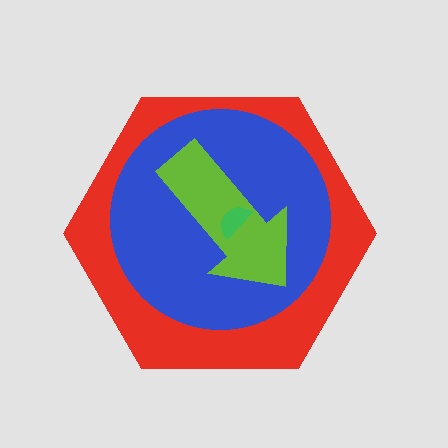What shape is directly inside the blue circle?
The lime arrow.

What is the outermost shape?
The red hexagon.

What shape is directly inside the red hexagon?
The blue circle.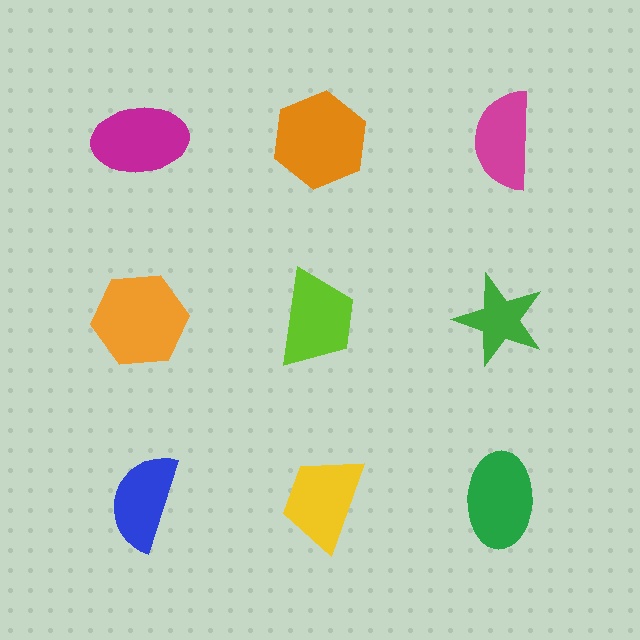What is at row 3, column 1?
A blue semicircle.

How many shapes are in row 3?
3 shapes.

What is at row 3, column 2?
A yellow trapezoid.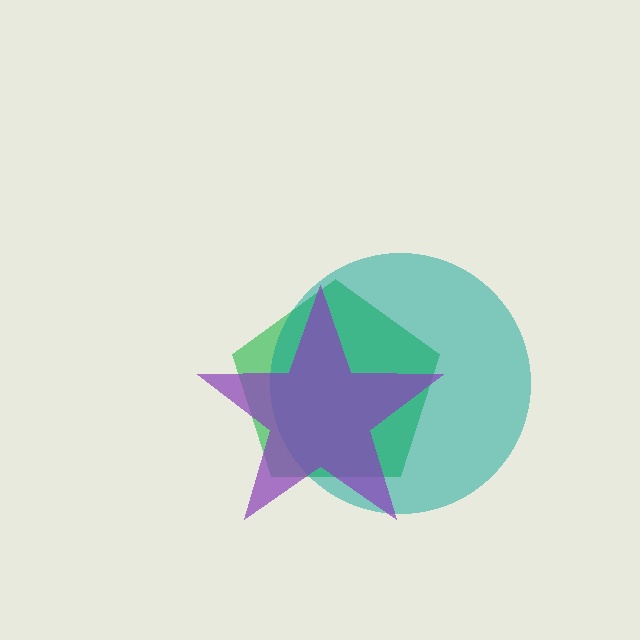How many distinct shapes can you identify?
There are 3 distinct shapes: a green pentagon, a teal circle, a purple star.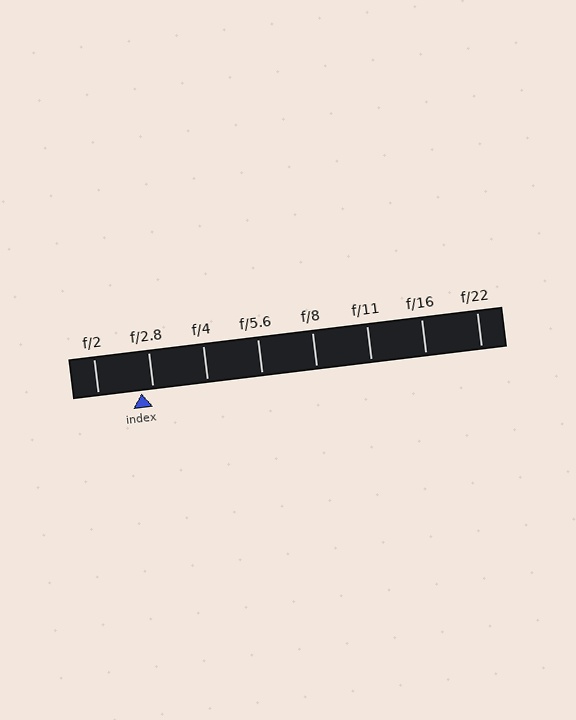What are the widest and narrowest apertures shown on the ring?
The widest aperture shown is f/2 and the narrowest is f/22.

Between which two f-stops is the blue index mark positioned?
The index mark is between f/2 and f/2.8.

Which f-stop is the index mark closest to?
The index mark is closest to f/2.8.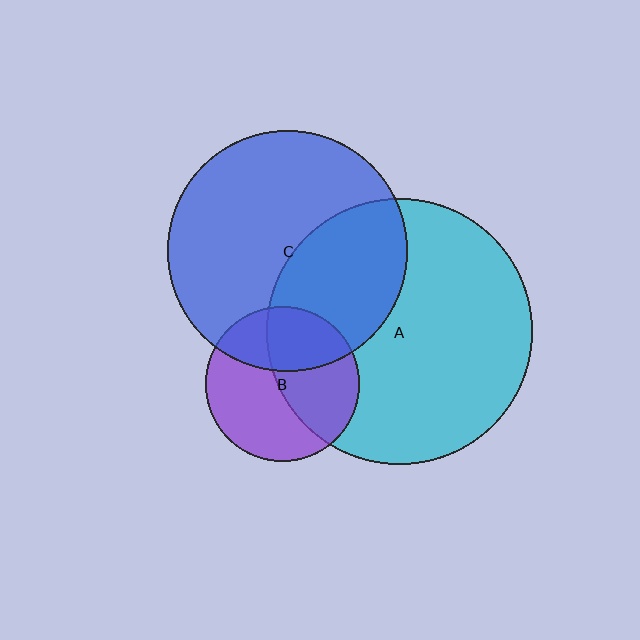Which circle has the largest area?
Circle A (cyan).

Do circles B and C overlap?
Yes.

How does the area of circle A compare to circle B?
Approximately 3.0 times.